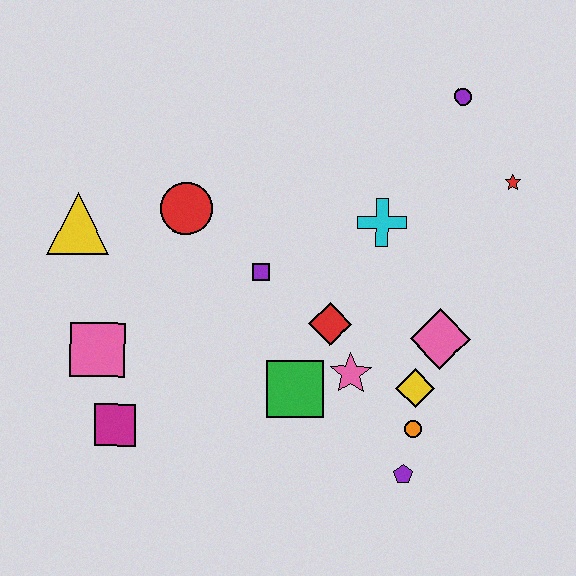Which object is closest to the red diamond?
The pink star is closest to the red diamond.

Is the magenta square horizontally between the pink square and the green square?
Yes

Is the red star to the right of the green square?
Yes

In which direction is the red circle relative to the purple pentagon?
The red circle is above the purple pentagon.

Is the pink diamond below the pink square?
No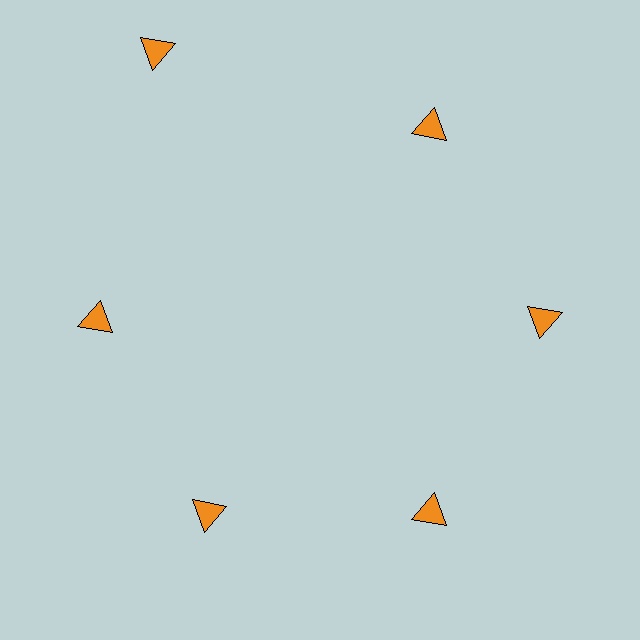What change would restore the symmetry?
The symmetry would be restored by moving it inward, back onto the ring so that all 6 triangles sit at equal angles and equal distance from the center.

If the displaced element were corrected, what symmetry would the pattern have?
It would have 6-fold rotational symmetry — the pattern would map onto itself every 60 degrees.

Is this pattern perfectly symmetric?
No. The 6 orange triangles are arranged in a ring, but one element near the 11 o'clock position is pushed outward from the center, breaking the 6-fold rotational symmetry.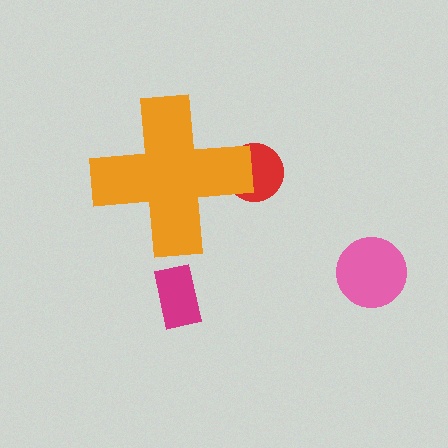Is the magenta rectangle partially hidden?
No, the magenta rectangle is fully visible.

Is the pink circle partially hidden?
No, the pink circle is fully visible.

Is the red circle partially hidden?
Yes, the red circle is partially hidden behind the orange cross.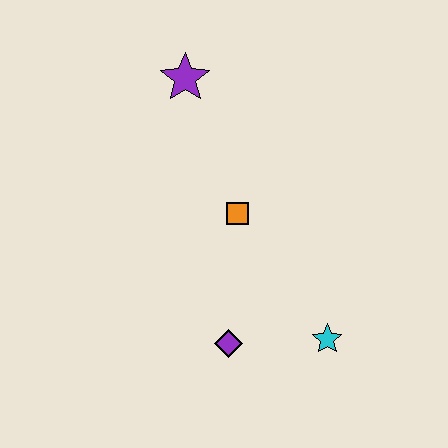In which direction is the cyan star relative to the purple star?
The cyan star is below the purple star.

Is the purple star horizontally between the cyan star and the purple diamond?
No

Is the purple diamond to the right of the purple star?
Yes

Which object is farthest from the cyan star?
The purple star is farthest from the cyan star.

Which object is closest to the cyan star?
The purple diamond is closest to the cyan star.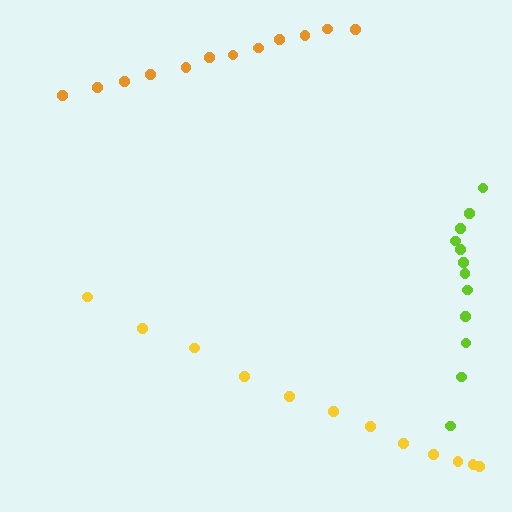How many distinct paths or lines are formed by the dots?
There are 3 distinct paths.